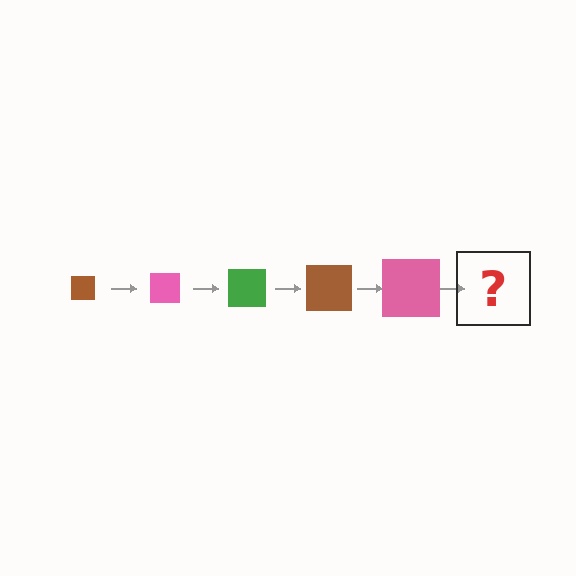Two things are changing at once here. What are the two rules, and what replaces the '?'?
The two rules are that the square grows larger each step and the color cycles through brown, pink, and green. The '?' should be a green square, larger than the previous one.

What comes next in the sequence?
The next element should be a green square, larger than the previous one.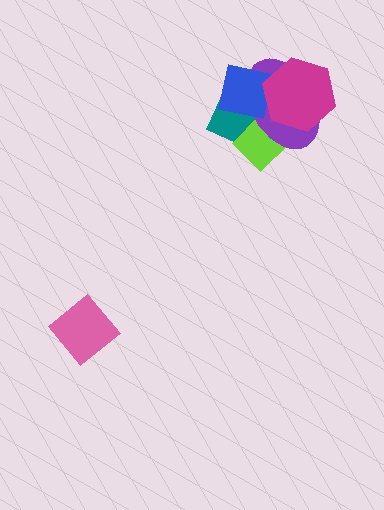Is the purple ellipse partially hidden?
Yes, it is partially covered by another shape.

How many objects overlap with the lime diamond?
3 objects overlap with the lime diamond.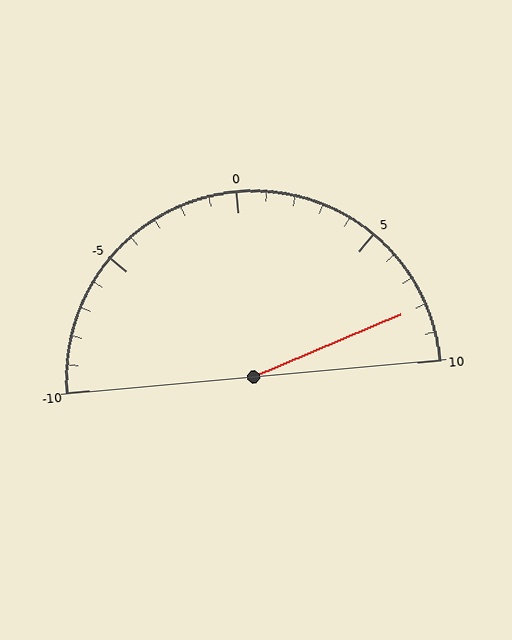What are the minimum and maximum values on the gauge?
The gauge ranges from -10 to 10.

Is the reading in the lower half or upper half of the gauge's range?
The reading is in the upper half of the range (-10 to 10).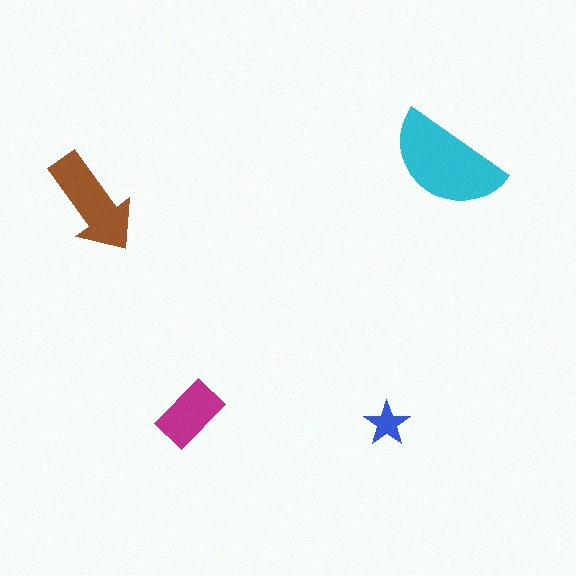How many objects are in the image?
There are 4 objects in the image.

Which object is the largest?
The cyan semicircle.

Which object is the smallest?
The blue star.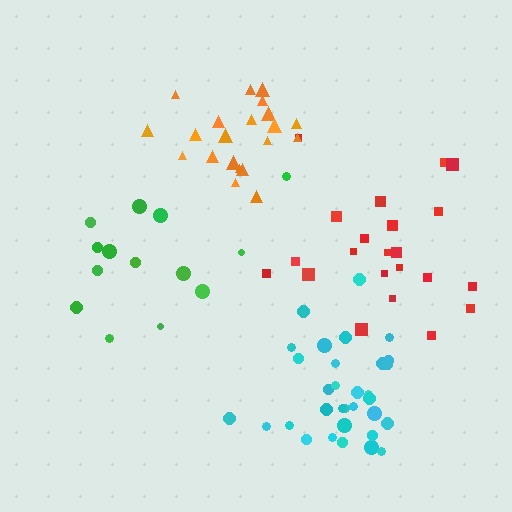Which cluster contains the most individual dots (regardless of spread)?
Cyan (33).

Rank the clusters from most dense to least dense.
cyan, orange, red, green.